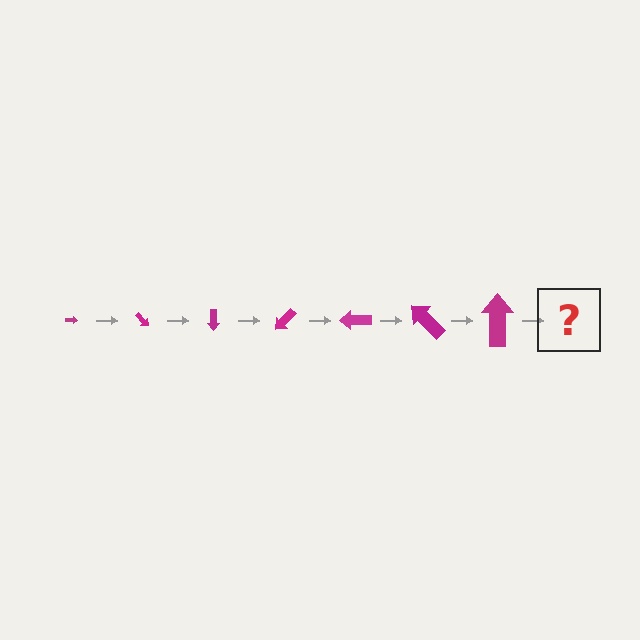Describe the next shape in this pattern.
It should be an arrow, larger than the previous one and rotated 315 degrees from the start.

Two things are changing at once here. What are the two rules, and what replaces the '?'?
The two rules are that the arrow grows larger each step and it rotates 45 degrees each step. The '?' should be an arrow, larger than the previous one and rotated 315 degrees from the start.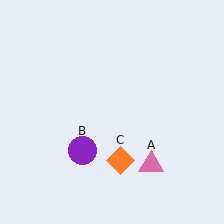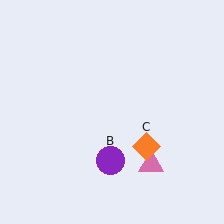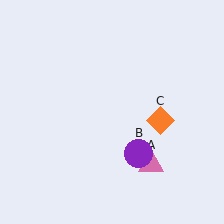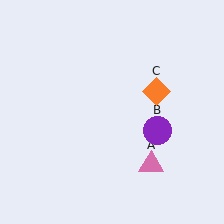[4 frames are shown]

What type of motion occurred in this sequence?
The purple circle (object B), orange diamond (object C) rotated counterclockwise around the center of the scene.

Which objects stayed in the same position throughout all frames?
Pink triangle (object A) remained stationary.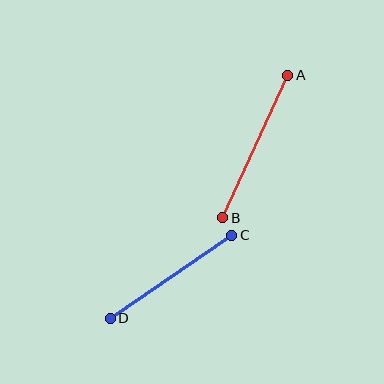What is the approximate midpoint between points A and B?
The midpoint is at approximately (255, 147) pixels.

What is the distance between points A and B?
The distance is approximately 157 pixels.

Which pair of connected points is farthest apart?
Points A and B are farthest apart.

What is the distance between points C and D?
The distance is approximately 147 pixels.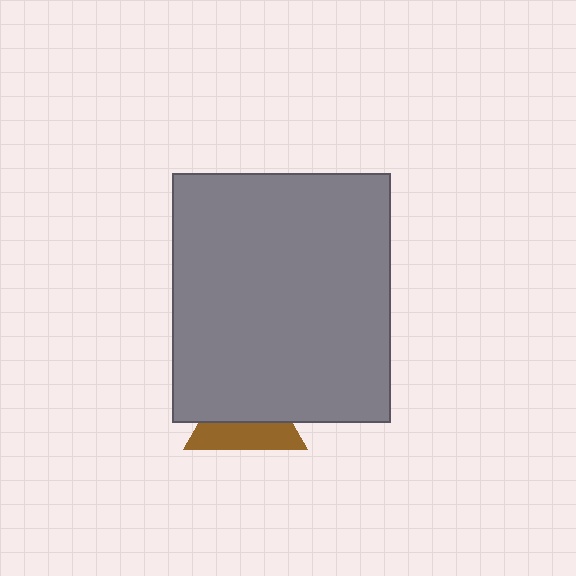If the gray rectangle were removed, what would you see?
You would see the complete brown triangle.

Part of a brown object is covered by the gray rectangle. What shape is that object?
It is a triangle.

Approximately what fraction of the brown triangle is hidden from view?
Roughly 58% of the brown triangle is hidden behind the gray rectangle.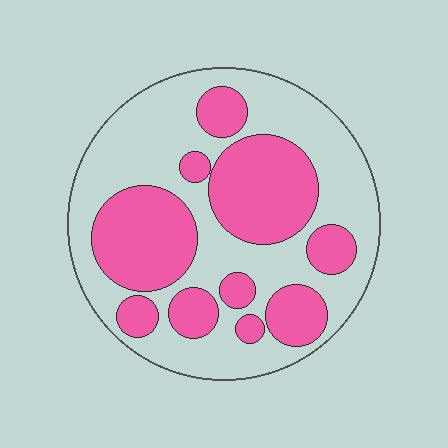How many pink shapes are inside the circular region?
10.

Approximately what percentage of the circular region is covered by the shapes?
Approximately 40%.